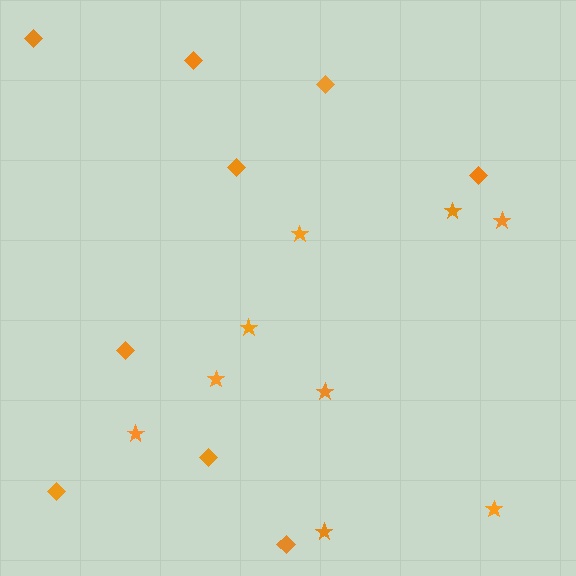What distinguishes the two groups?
There are 2 groups: one group of diamonds (9) and one group of stars (9).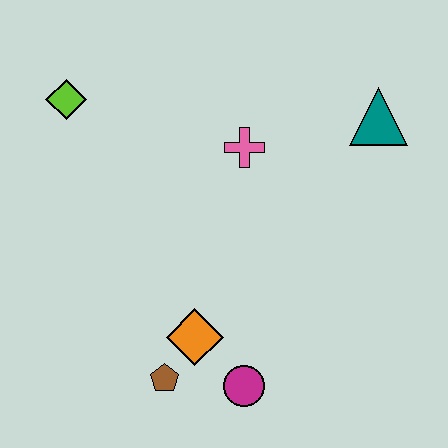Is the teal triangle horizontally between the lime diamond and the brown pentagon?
No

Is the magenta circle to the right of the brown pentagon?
Yes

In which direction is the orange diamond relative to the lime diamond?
The orange diamond is below the lime diamond.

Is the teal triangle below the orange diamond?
No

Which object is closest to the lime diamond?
The pink cross is closest to the lime diamond.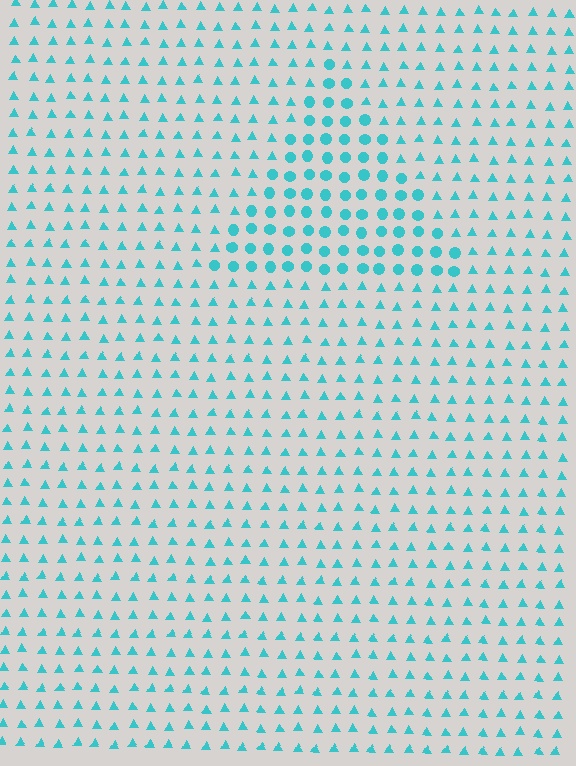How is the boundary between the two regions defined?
The boundary is defined by a change in element shape: circles inside vs. triangles outside. All elements share the same color and spacing.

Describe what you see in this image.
The image is filled with small cyan elements arranged in a uniform grid. A triangle-shaped region contains circles, while the surrounding area contains triangles. The boundary is defined purely by the change in element shape.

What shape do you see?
I see a triangle.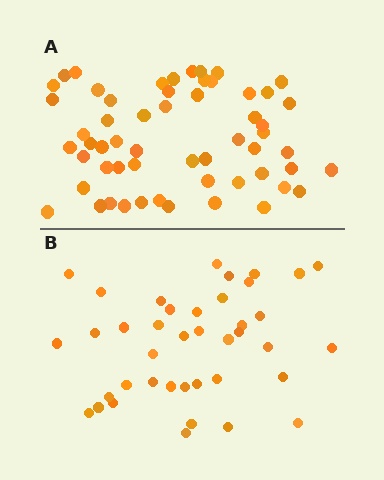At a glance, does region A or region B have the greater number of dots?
Region A (the top region) has more dots.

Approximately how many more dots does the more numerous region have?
Region A has approximately 15 more dots than region B.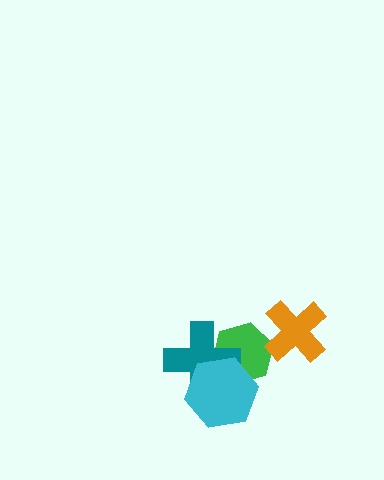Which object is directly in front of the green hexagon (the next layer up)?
The teal cross is directly in front of the green hexagon.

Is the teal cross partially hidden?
Yes, it is partially covered by another shape.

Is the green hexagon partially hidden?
Yes, it is partially covered by another shape.